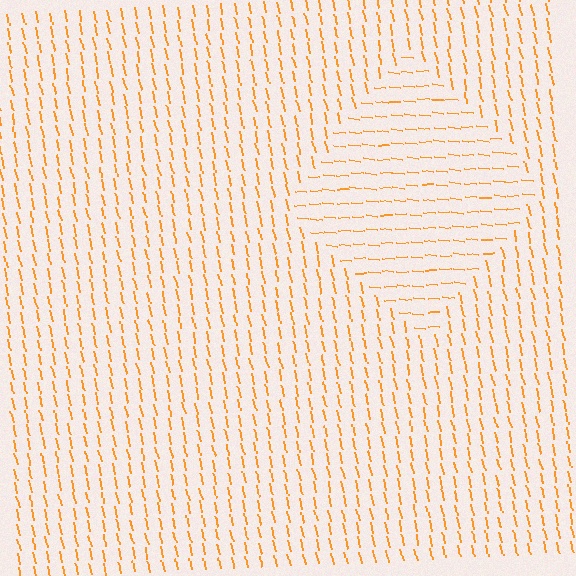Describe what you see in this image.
The image is filled with small orange line segments. A diamond region in the image has lines oriented differently from the surrounding lines, creating a visible texture boundary.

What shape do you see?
I see a diamond.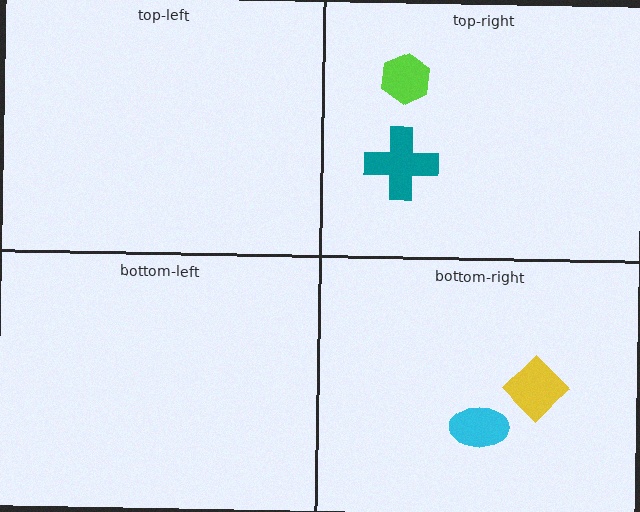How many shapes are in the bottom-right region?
2.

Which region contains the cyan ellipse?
The bottom-right region.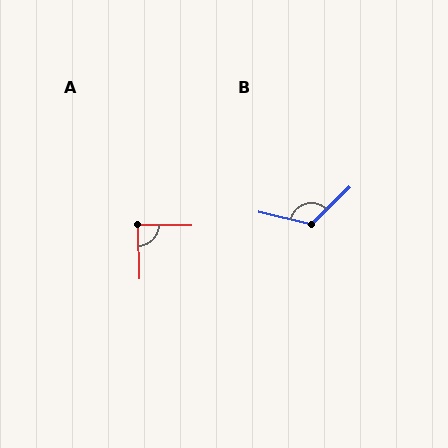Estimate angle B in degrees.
Approximately 123 degrees.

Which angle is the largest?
B, at approximately 123 degrees.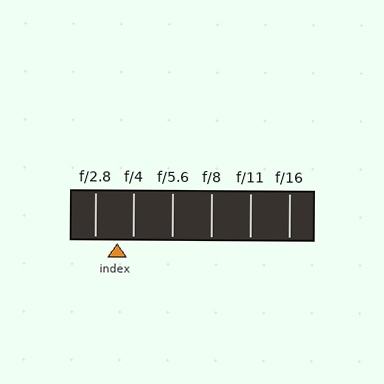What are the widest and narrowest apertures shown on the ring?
The widest aperture shown is f/2.8 and the narrowest is f/16.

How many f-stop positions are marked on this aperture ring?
There are 6 f-stop positions marked.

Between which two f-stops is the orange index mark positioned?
The index mark is between f/2.8 and f/4.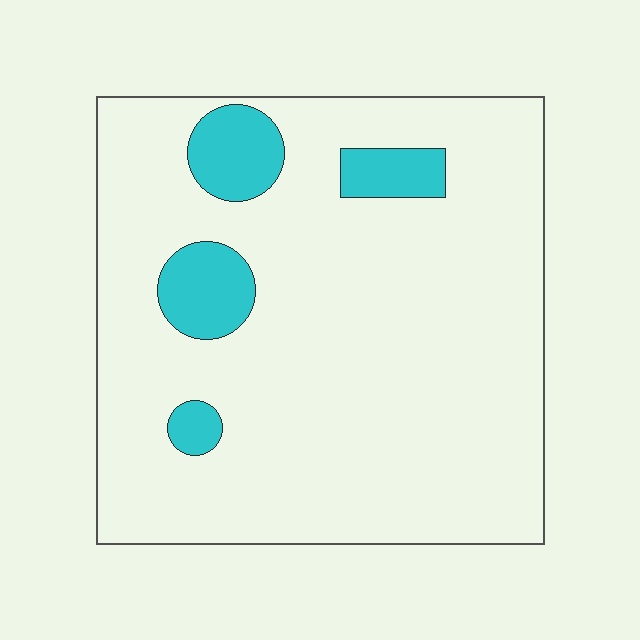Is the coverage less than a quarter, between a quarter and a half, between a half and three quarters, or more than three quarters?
Less than a quarter.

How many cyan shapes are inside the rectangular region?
4.